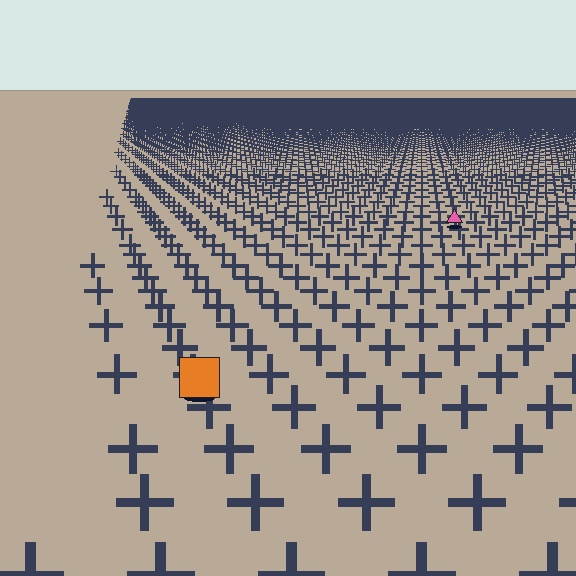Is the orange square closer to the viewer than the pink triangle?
Yes. The orange square is closer — you can tell from the texture gradient: the ground texture is coarser near it.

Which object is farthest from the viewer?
The pink triangle is farthest from the viewer. It appears smaller and the ground texture around it is denser.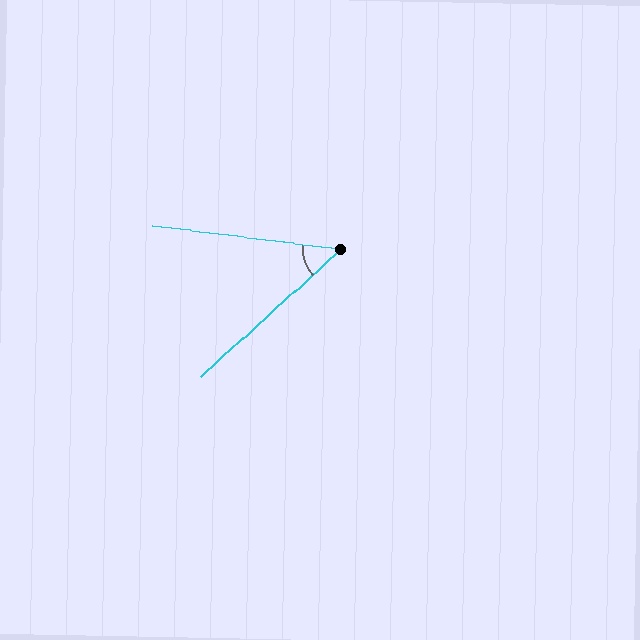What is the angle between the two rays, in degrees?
Approximately 49 degrees.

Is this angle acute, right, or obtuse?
It is acute.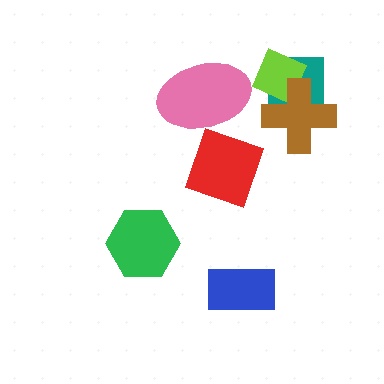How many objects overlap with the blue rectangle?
0 objects overlap with the blue rectangle.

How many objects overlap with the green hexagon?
0 objects overlap with the green hexagon.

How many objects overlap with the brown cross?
2 objects overlap with the brown cross.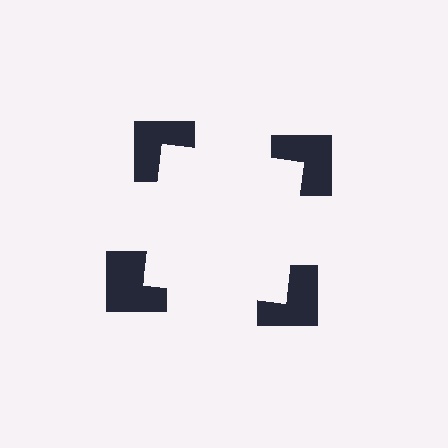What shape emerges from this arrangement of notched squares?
An illusory square — its edges are inferred from the aligned wedge cuts in the notched squares, not physically drawn.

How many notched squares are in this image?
There are 4 — one at each vertex of the illusory square.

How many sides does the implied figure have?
4 sides.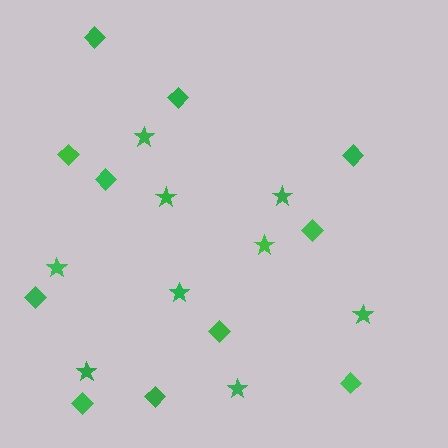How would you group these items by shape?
There are 2 groups: one group of diamonds (11) and one group of stars (9).